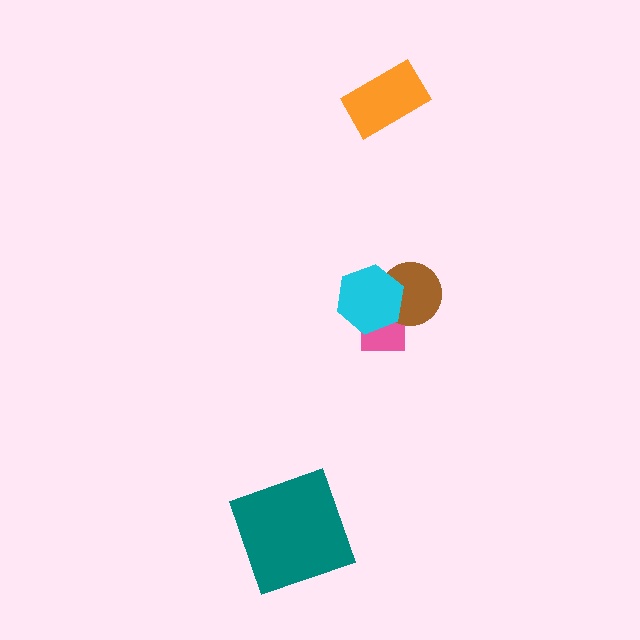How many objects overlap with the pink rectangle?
2 objects overlap with the pink rectangle.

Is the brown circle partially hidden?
Yes, it is partially covered by another shape.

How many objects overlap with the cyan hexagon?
2 objects overlap with the cyan hexagon.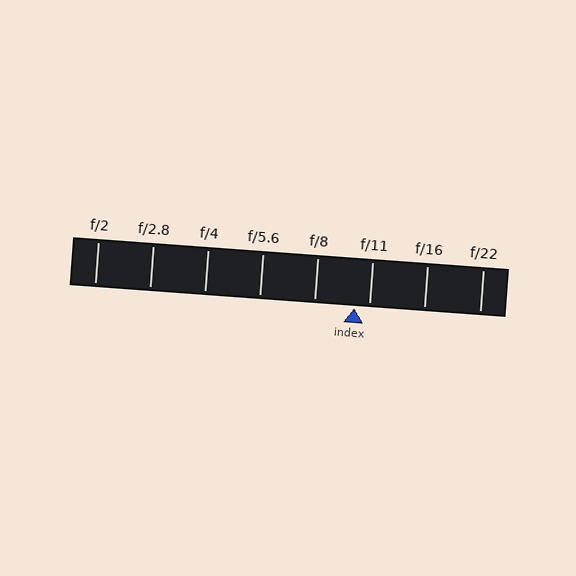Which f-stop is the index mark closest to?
The index mark is closest to f/11.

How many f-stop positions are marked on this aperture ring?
There are 8 f-stop positions marked.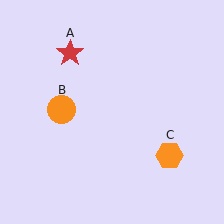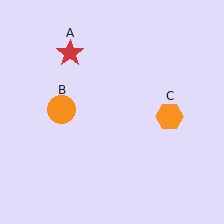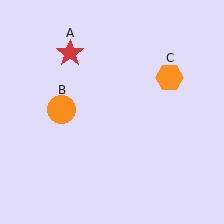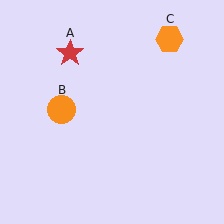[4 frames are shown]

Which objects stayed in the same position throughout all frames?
Red star (object A) and orange circle (object B) remained stationary.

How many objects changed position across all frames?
1 object changed position: orange hexagon (object C).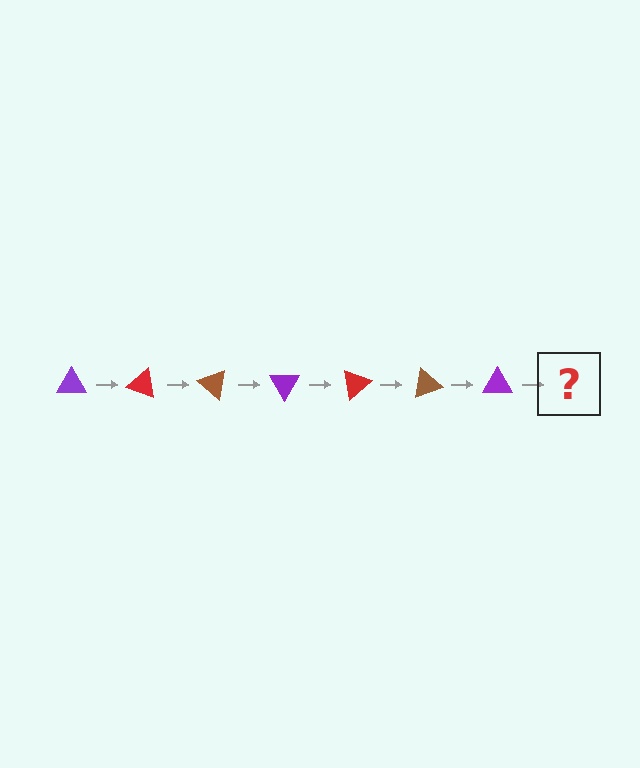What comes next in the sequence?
The next element should be a red triangle, rotated 140 degrees from the start.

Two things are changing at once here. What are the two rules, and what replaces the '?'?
The two rules are that it rotates 20 degrees each step and the color cycles through purple, red, and brown. The '?' should be a red triangle, rotated 140 degrees from the start.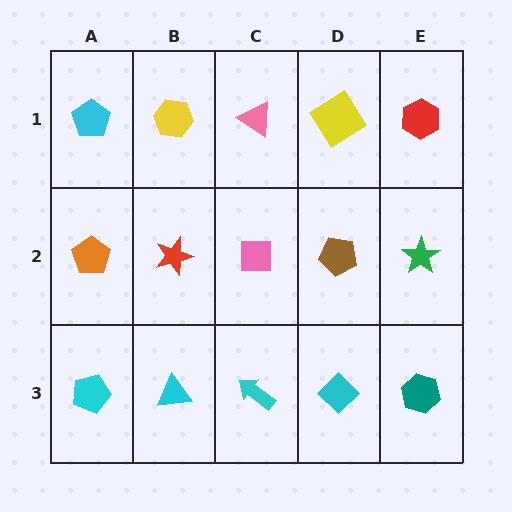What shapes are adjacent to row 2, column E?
A red hexagon (row 1, column E), a teal hexagon (row 3, column E), a brown pentagon (row 2, column D).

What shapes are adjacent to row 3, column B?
A red star (row 2, column B), a cyan pentagon (row 3, column A), a cyan arrow (row 3, column C).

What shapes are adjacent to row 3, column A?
An orange pentagon (row 2, column A), a cyan triangle (row 3, column B).